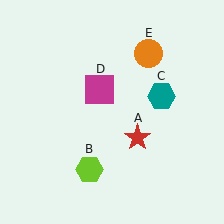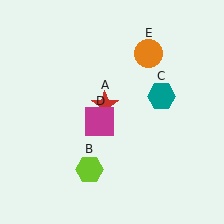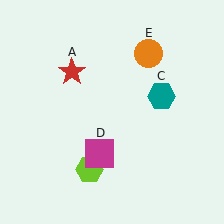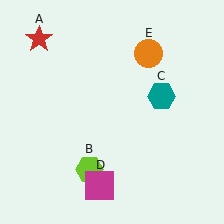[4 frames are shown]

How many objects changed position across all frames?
2 objects changed position: red star (object A), magenta square (object D).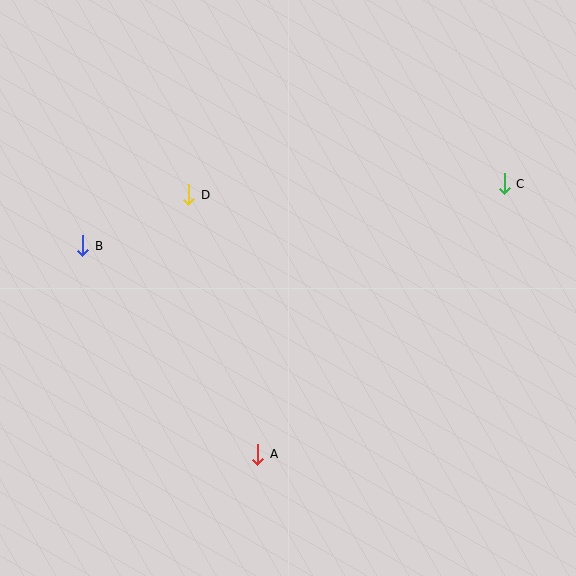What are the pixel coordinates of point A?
Point A is at (258, 454).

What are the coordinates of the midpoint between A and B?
The midpoint between A and B is at (170, 350).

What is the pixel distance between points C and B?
The distance between C and B is 426 pixels.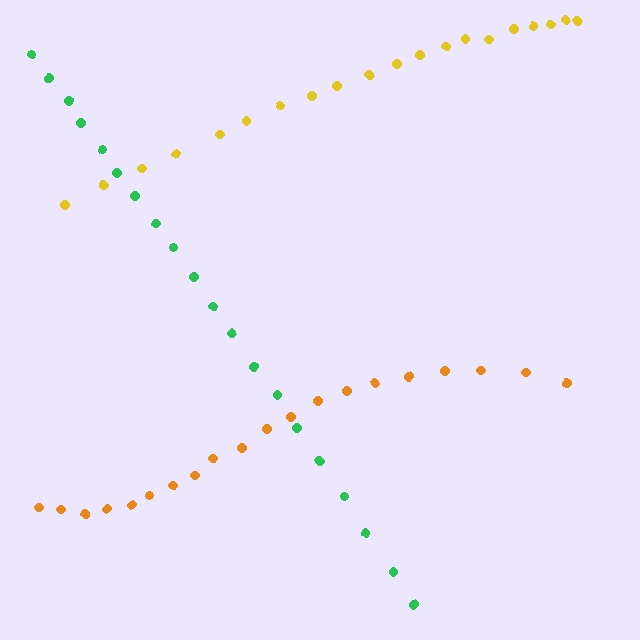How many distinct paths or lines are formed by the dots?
There are 3 distinct paths.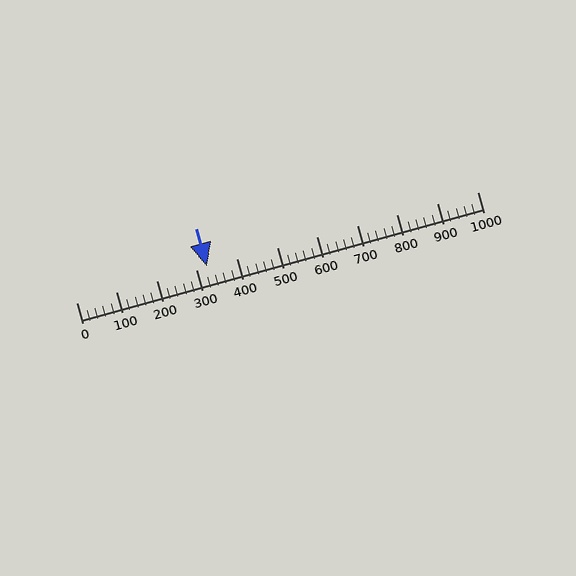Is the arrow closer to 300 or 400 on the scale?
The arrow is closer to 300.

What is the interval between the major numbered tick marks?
The major tick marks are spaced 100 units apart.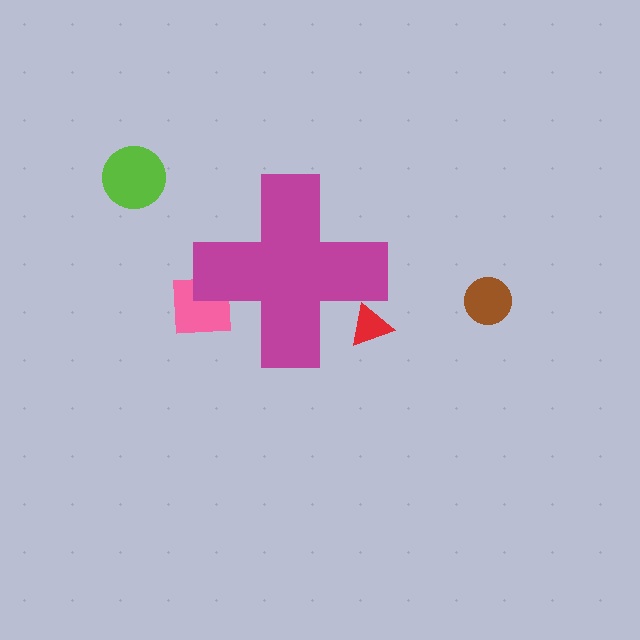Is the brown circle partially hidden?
No, the brown circle is fully visible.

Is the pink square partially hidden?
Yes, the pink square is partially hidden behind the magenta cross.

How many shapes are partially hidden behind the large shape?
2 shapes are partially hidden.